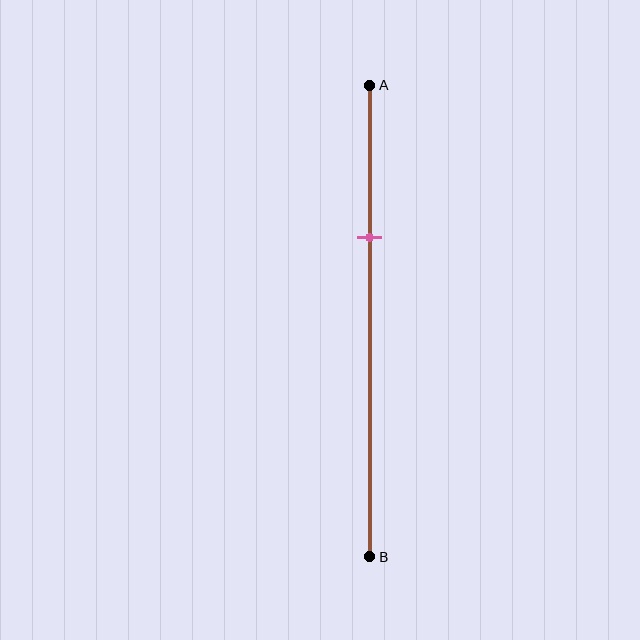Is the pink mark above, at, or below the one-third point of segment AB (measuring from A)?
The pink mark is approximately at the one-third point of segment AB.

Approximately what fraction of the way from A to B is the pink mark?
The pink mark is approximately 30% of the way from A to B.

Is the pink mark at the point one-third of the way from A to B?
Yes, the mark is approximately at the one-third point.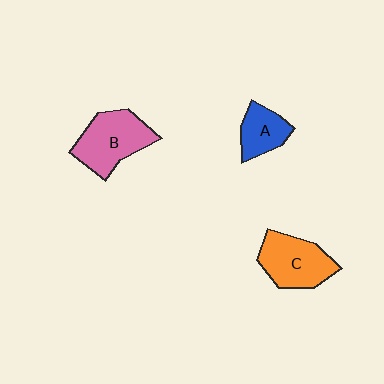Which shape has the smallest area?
Shape A (blue).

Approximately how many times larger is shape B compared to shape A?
Approximately 1.7 times.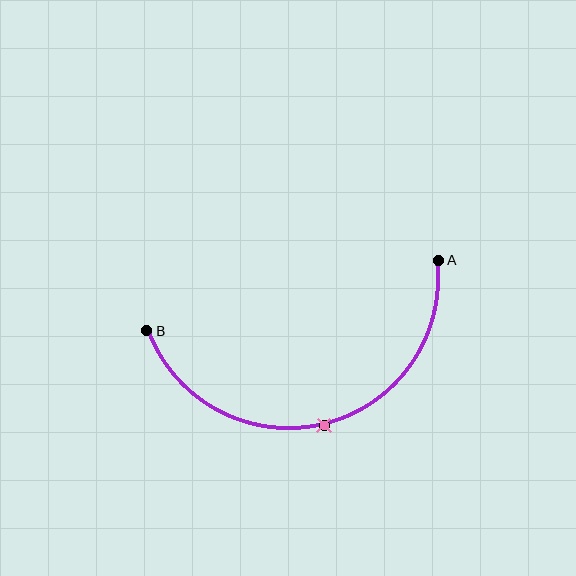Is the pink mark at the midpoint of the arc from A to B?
Yes. The pink mark lies on the arc at equal arc-length from both A and B — it is the arc midpoint.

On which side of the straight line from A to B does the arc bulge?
The arc bulges below the straight line connecting A and B.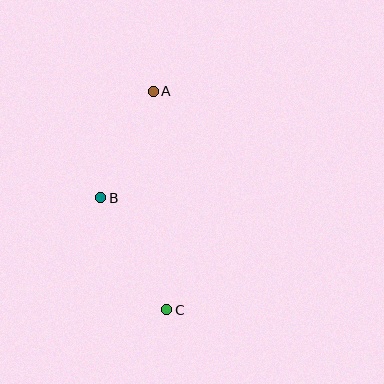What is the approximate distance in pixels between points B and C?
The distance between B and C is approximately 130 pixels.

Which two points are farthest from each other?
Points A and C are farthest from each other.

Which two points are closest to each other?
Points A and B are closest to each other.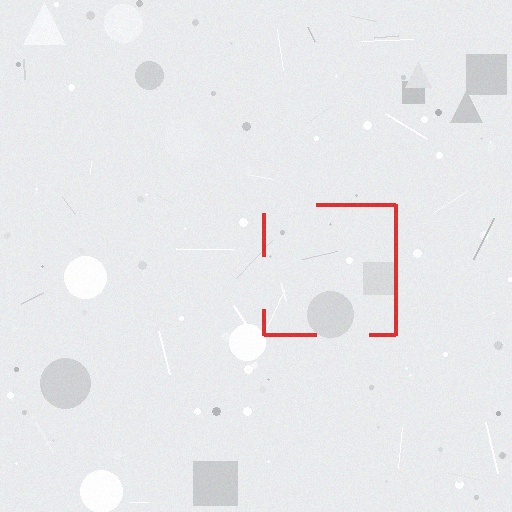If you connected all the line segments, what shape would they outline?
They would outline a square.